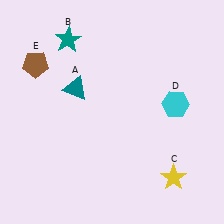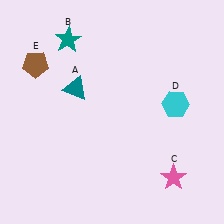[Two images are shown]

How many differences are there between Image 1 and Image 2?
There is 1 difference between the two images.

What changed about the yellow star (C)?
In Image 1, C is yellow. In Image 2, it changed to pink.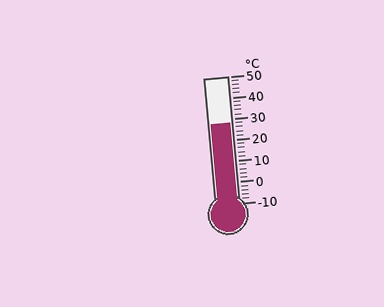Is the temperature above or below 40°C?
The temperature is below 40°C.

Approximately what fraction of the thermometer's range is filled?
The thermometer is filled to approximately 65% of its range.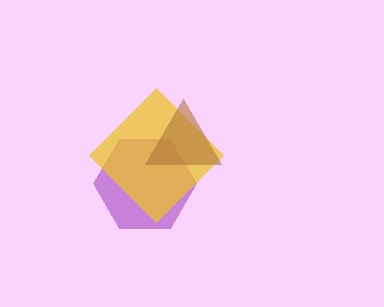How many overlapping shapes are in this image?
There are 3 overlapping shapes in the image.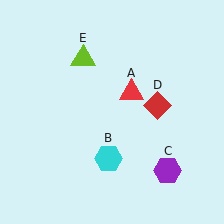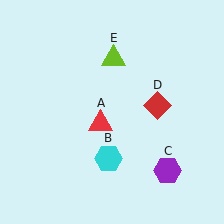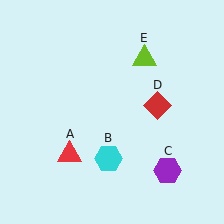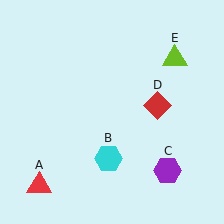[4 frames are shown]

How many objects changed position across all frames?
2 objects changed position: red triangle (object A), lime triangle (object E).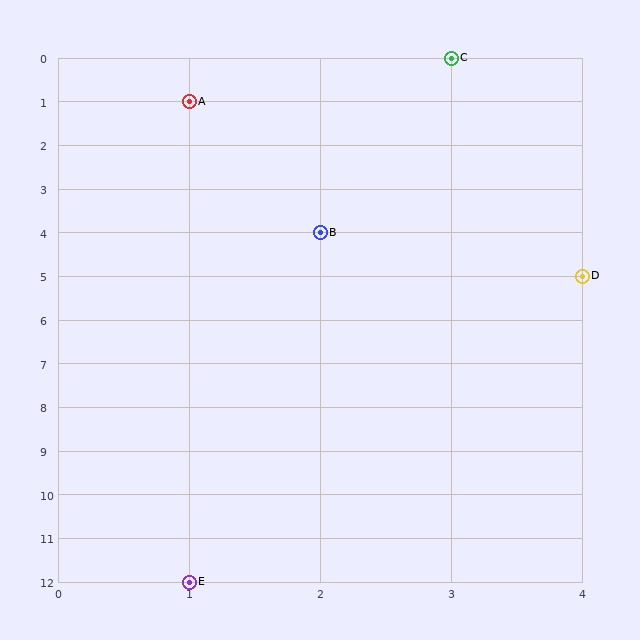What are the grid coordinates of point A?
Point A is at grid coordinates (1, 1).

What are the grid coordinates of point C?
Point C is at grid coordinates (3, 0).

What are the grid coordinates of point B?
Point B is at grid coordinates (2, 4).